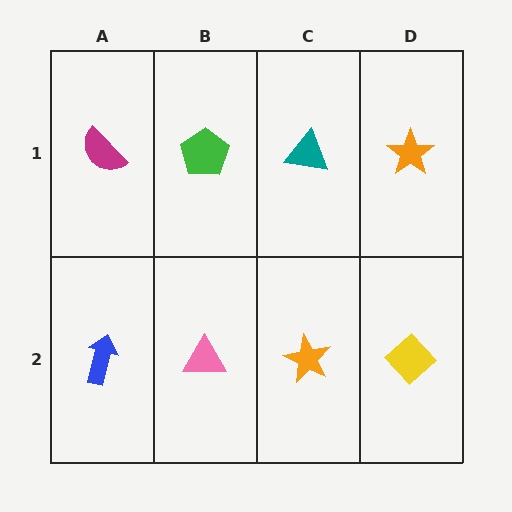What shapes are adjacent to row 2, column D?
An orange star (row 1, column D), an orange star (row 2, column C).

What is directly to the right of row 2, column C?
A yellow diamond.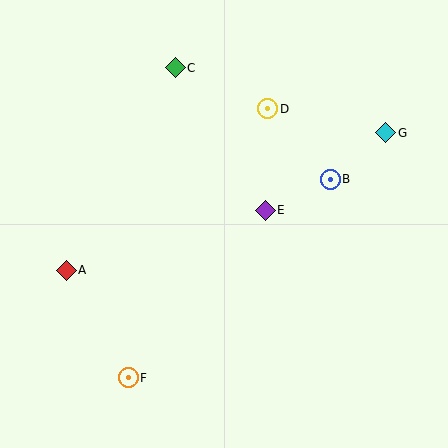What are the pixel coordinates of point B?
Point B is at (330, 179).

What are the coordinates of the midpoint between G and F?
The midpoint between G and F is at (257, 255).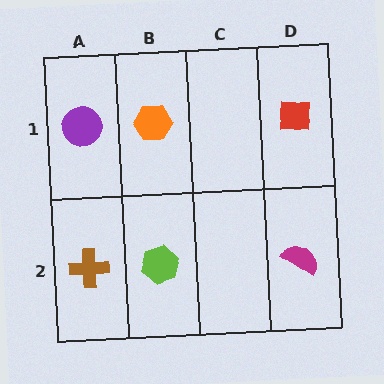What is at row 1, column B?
An orange hexagon.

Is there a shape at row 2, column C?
No, that cell is empty.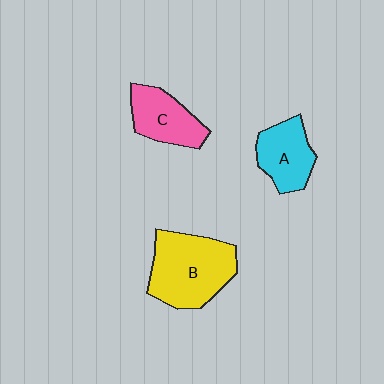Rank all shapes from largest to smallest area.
From largest to smallest: B (yellow), C (pink), A (cyan).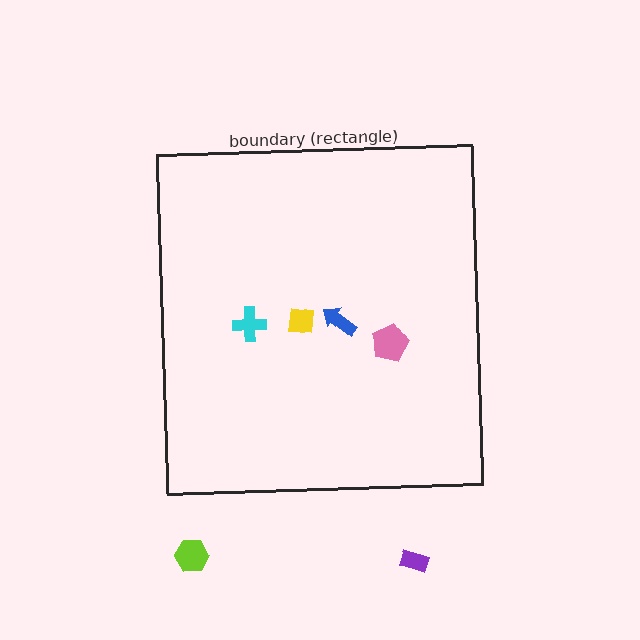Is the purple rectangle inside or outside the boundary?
Outside.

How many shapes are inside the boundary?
4 inside, 2 outside.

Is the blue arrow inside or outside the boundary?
Inside.